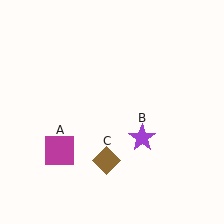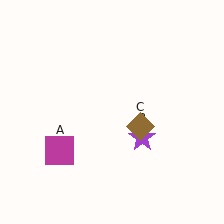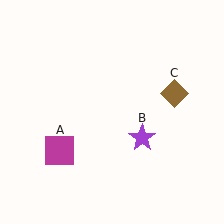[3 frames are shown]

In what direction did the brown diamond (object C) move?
The brown diamond (object C) moved up and to the right.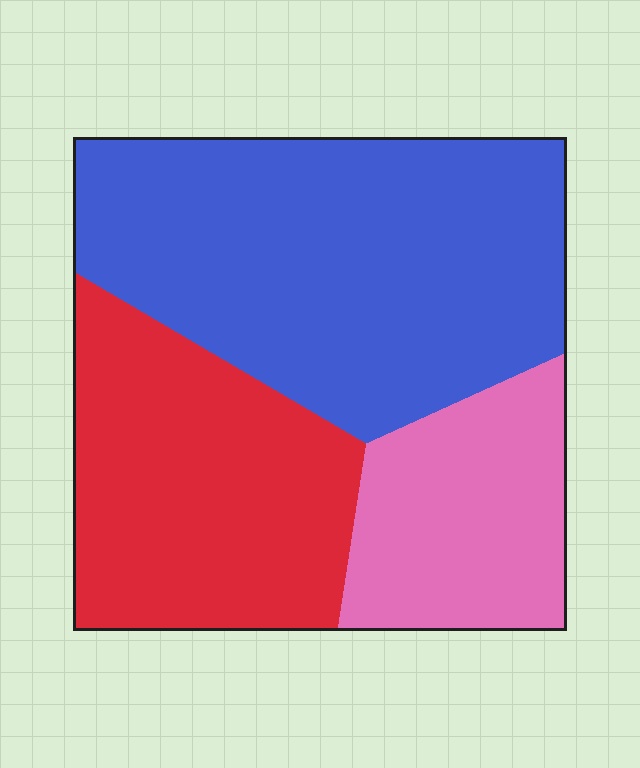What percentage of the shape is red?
Red takes up between a quarter and a half of the shape.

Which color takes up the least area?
Pink, at roughly 20%.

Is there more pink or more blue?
Blue.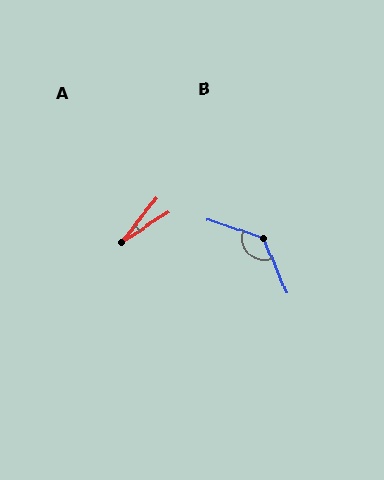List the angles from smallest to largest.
A (19°), B (132°).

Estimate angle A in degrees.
Approximately 19 degrees.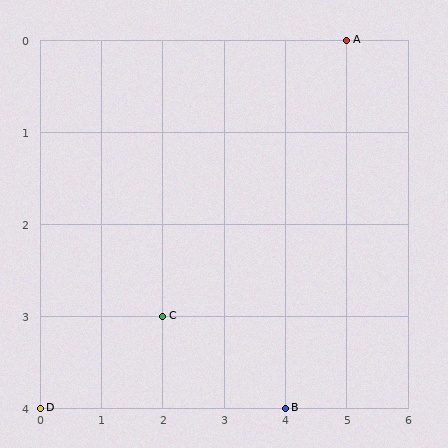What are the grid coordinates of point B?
Point B is at grid coordinates (4, 4).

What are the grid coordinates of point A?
Point A is at grid coordinates (5, 0).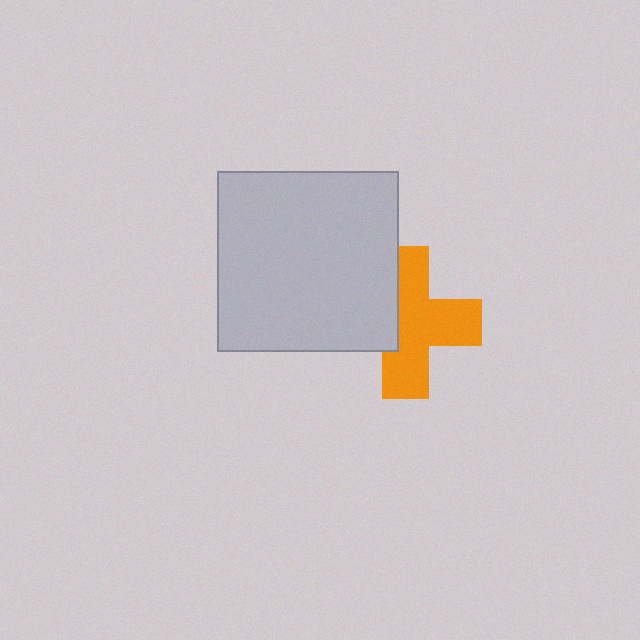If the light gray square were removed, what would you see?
You would see the complete orange cross.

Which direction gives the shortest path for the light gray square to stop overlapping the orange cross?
Moving left gives the shortest separation.